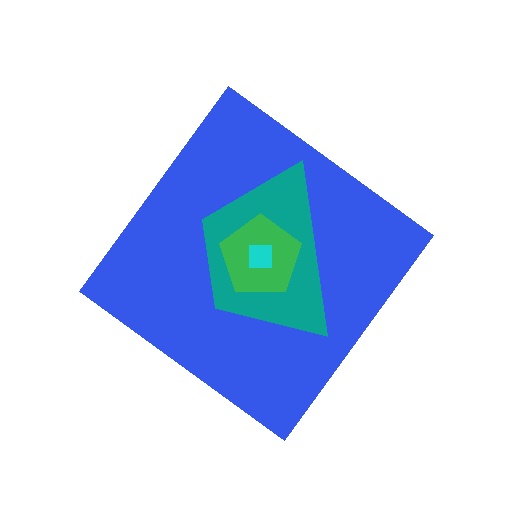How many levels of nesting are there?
4.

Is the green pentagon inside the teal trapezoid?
Yes.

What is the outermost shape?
The blue diamond.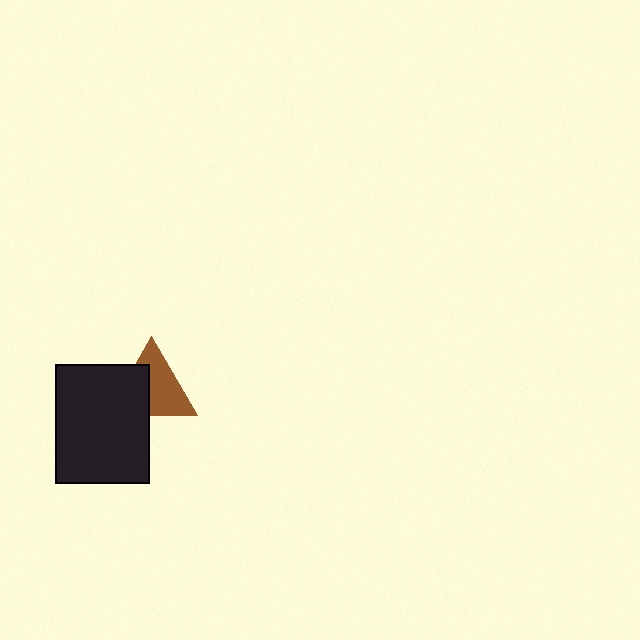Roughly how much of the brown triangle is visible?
About half of it is visible (roughly 59%).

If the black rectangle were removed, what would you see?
You would see the complete brown triangle.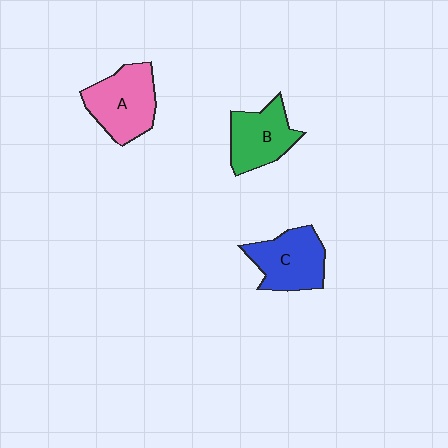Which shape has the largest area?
Shape A (pink).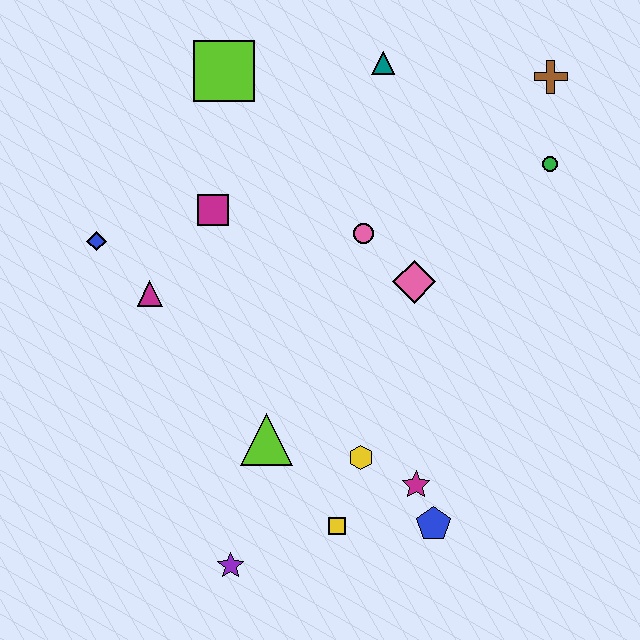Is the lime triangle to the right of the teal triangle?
No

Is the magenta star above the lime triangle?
No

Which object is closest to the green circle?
The brown cross is closest to the green circle.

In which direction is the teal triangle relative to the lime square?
The teal triangle is to the right of the lime square.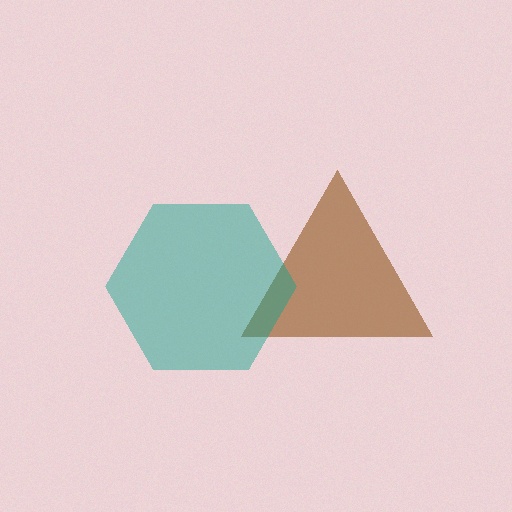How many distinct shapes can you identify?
There are 2 distinct shapes: a brown triangle, a teal hexagon.